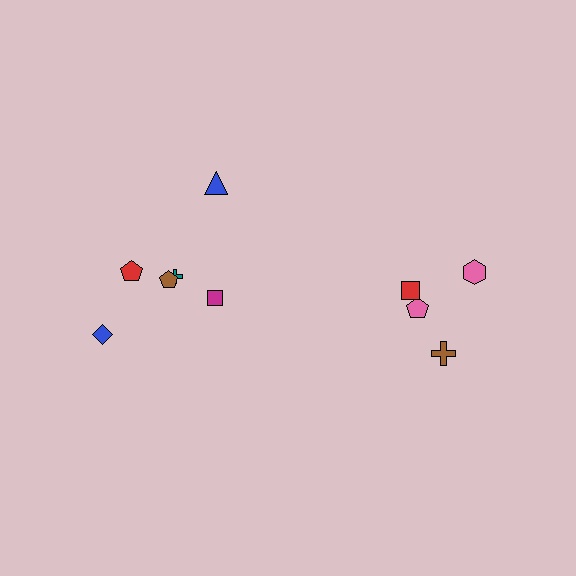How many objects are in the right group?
There are 4 objects.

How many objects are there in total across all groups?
There are 10 objects.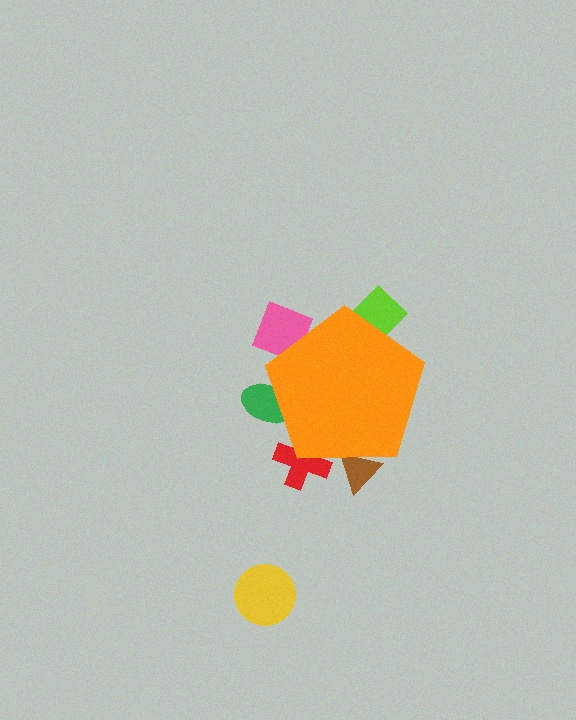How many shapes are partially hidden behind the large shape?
5 shapes are partially hidden.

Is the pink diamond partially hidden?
Yes, the pink diamond is partially hidden behind the orange pentagon.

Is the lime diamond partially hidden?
Yes, the lime diamond is partially hidden behind the orange pentagon.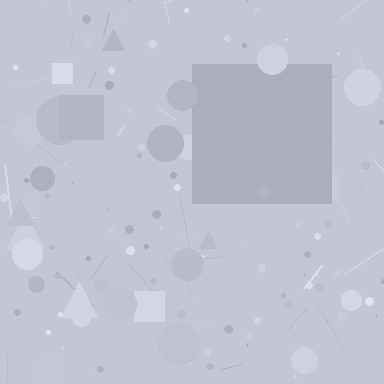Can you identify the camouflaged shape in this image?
The camouflaged shape is a square.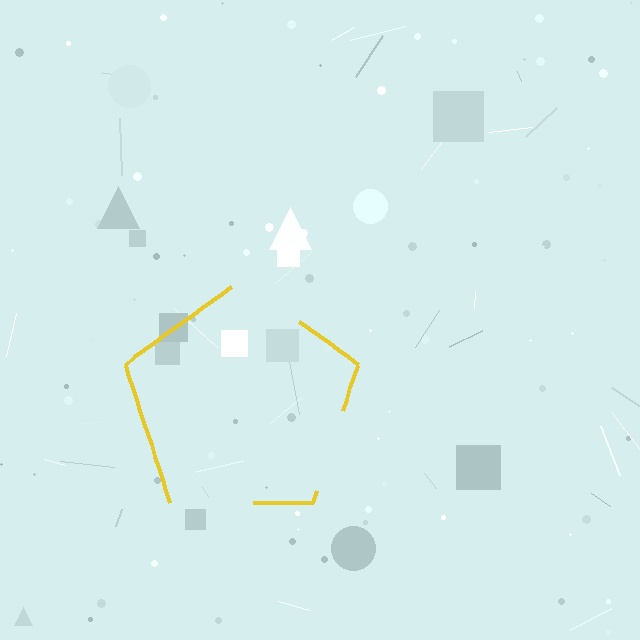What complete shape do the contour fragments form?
The contour fragments form a pentagon.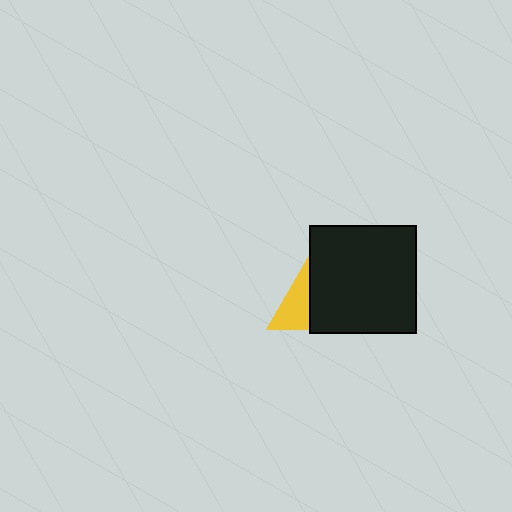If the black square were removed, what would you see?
You would see the complete yellow triangle.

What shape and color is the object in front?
The object in front is a black square.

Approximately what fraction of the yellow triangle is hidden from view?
Roughly 66% of the yellow triangle is hidden behind the black square.